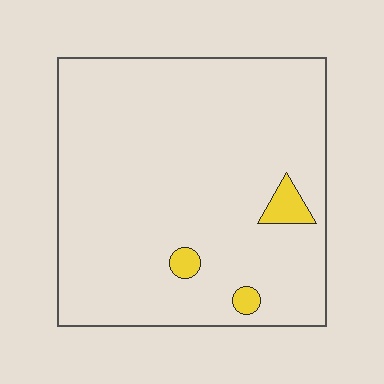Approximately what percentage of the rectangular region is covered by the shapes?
Approximately 5%.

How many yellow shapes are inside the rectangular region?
3.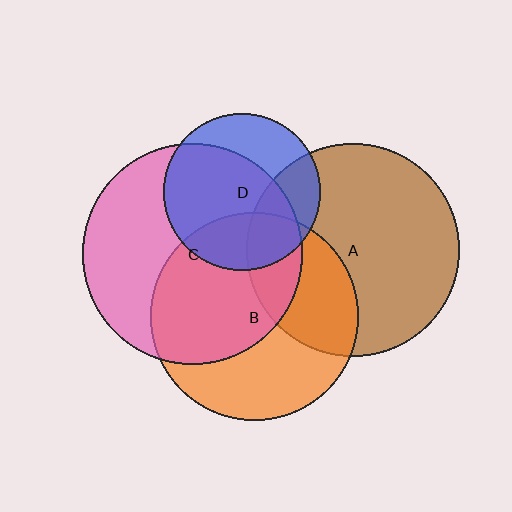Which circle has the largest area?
Circle C (pink).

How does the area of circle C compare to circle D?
Approximately 2.0 times.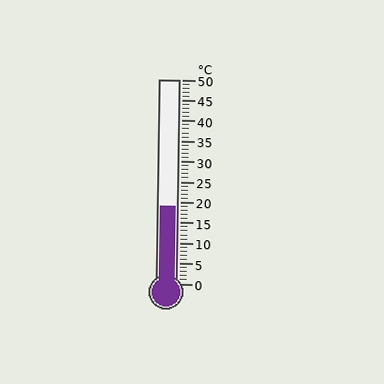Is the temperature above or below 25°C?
The temperature is below 25°C.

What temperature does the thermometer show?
The thermometer shows approximately 19°C.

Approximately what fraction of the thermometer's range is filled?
The thermometer is filled to approximately 40% of its range.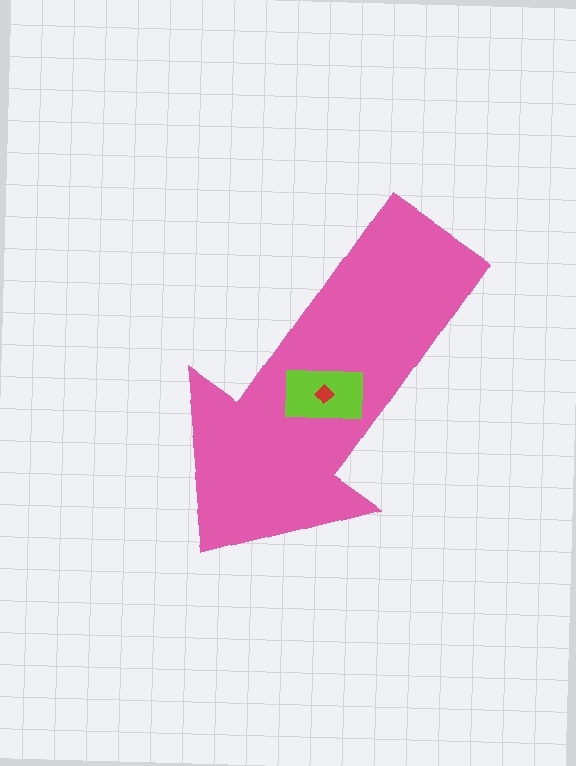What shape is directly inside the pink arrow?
The lime rectangle.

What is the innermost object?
The red diamond.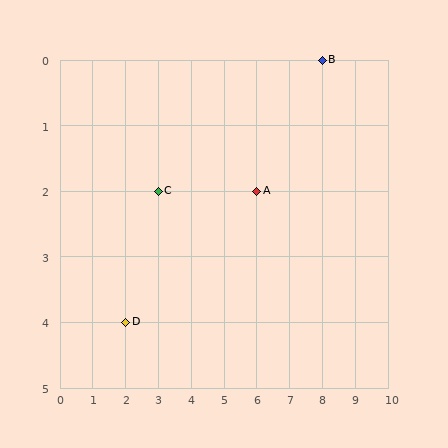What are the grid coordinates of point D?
Point D is at grid coordinates (2, 4).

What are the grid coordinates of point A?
Point A is at grid coordinates (6, 2).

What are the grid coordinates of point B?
Point B is at grid coordinates (8, 0).